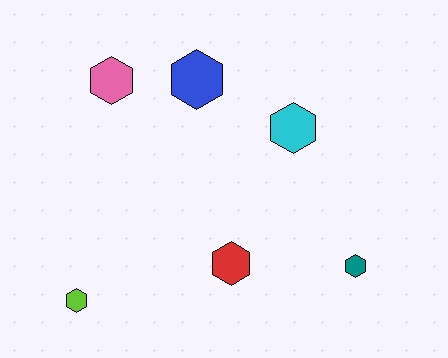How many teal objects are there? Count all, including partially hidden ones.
There is 1 teal object.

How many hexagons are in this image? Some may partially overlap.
There are 6 hexagons.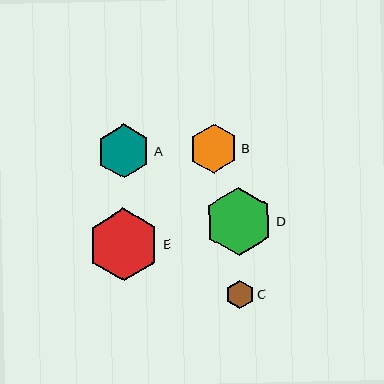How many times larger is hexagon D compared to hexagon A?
Hexagon D is approximately 1.3 times the size of hexagon A.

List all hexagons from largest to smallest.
From largest to smallest: E, D, A, B, C.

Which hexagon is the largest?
Hexagon E is the largest with a size of approximately 72 pixels.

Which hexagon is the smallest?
Hexagon C is the smallest with a size of approximately 28 pixels.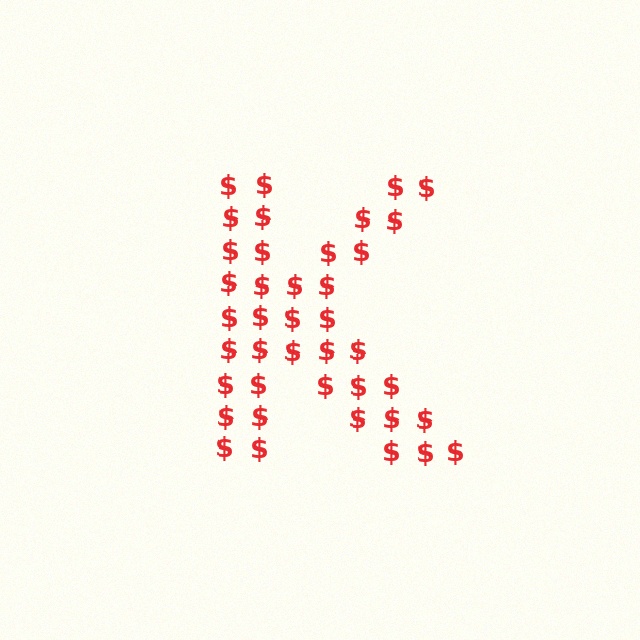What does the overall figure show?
The overall figure shows the letter K.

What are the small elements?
The small elements are dollar signs.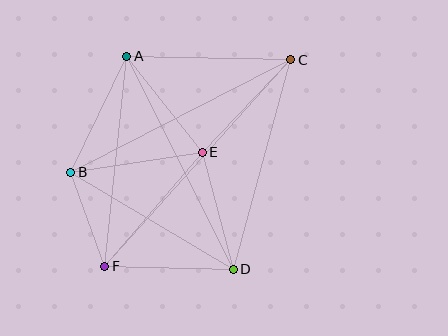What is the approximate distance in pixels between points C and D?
The distance between C and D is approximately 217 pixels.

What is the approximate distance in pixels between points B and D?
The distance between B and D is approximately 189 pixels.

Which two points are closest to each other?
Points B and F are closest to each other.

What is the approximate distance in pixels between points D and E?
The distance between D and E is approximately 121 pixels.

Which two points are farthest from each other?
Points C and F are farthest from each other.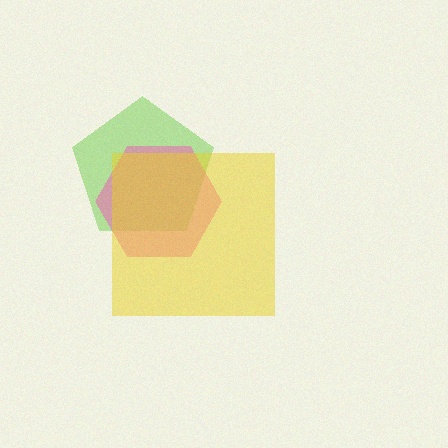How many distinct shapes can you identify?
There are 3 distinct shapes: a lime pentagon, a pink hexagon, a yellow square.